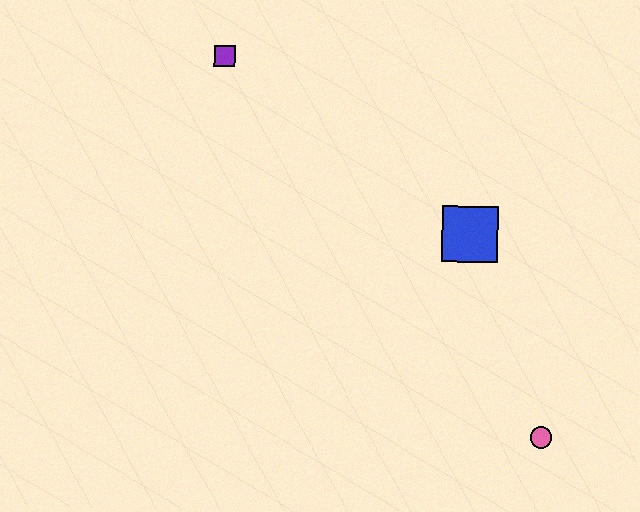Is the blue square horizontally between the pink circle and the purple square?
Yes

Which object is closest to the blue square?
The pink circle is closest to the blue square.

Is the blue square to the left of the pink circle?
Yes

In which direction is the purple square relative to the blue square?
The purple square is to the left of the blue square.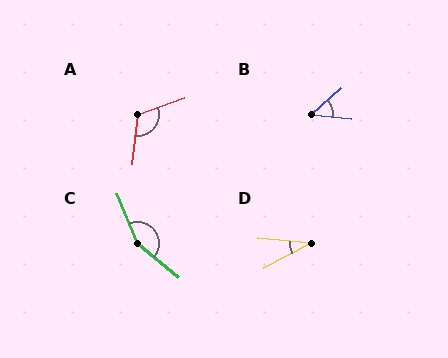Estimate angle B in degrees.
Approximately 47 degrees.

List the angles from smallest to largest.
D (34°), B (47°), A (115°), C (151°).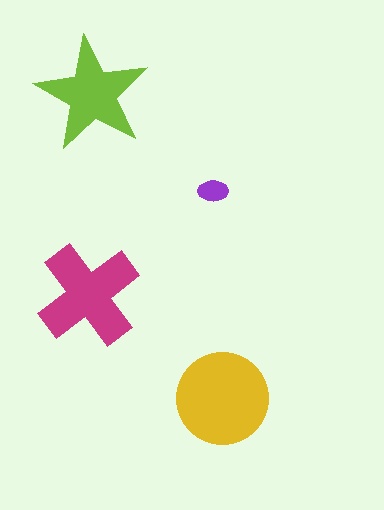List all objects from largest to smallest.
The yellow circle, the magenta cross, the lime star, the purple ellipse.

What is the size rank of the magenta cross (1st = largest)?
2nd.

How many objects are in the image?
There are 4 objects in the image.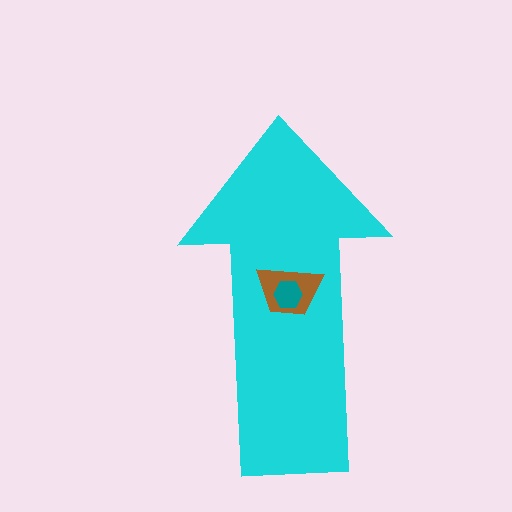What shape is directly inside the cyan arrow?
The brown trapezoid.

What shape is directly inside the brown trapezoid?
The teal hexagon.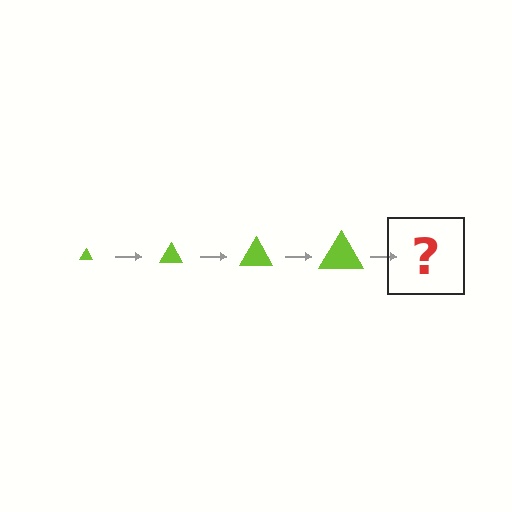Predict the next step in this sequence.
The next step is a lime triangle, larger than the previous one.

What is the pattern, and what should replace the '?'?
The pattern is that the triangle gets progressively larger each step. The '?' should be a lime triangle, larger than the previous one.